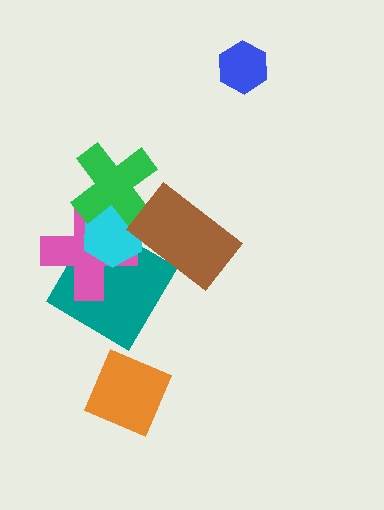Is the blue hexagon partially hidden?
No, no other shape covers it.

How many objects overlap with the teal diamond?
3 objects overlap with the teal diamond.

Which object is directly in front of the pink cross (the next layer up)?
The cyan hexagon is directly in front of the pink cross.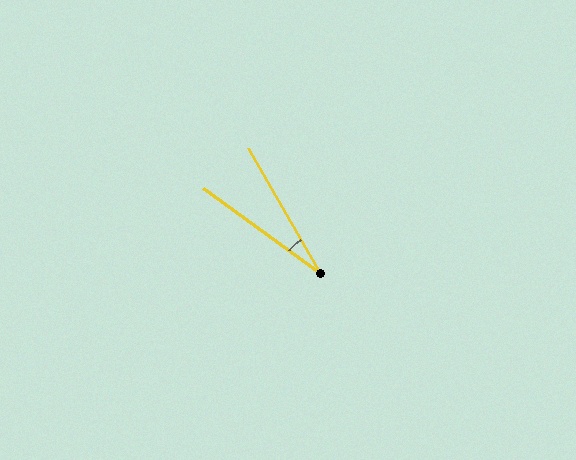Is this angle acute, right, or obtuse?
It is acute.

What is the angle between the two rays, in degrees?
Approximately 24 degrees.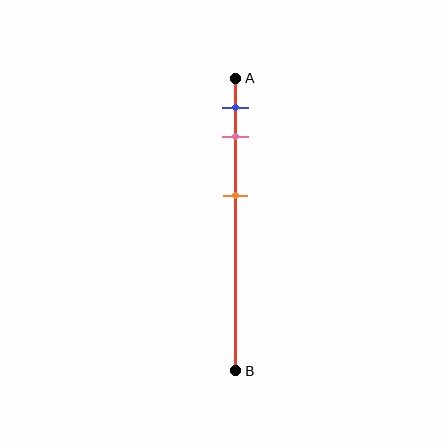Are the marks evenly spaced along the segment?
No, the marks are not evenly spaced.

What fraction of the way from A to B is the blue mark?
The blue mark is approximately 10% (0.1) of the way from A to B.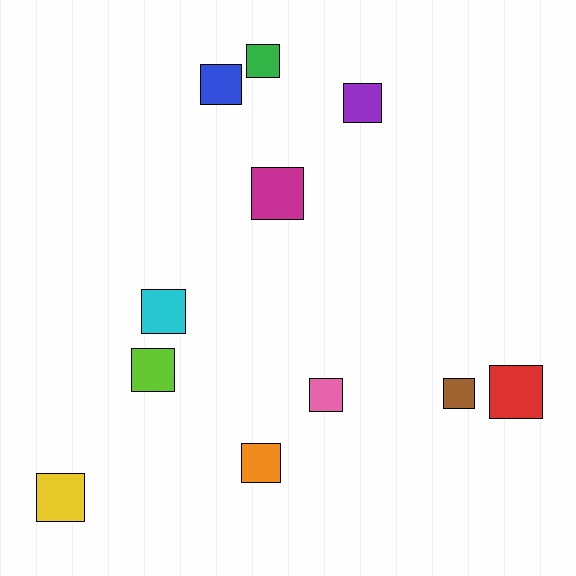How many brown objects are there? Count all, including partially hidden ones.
There is 1 brown object.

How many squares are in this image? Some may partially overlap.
There are 11 squares.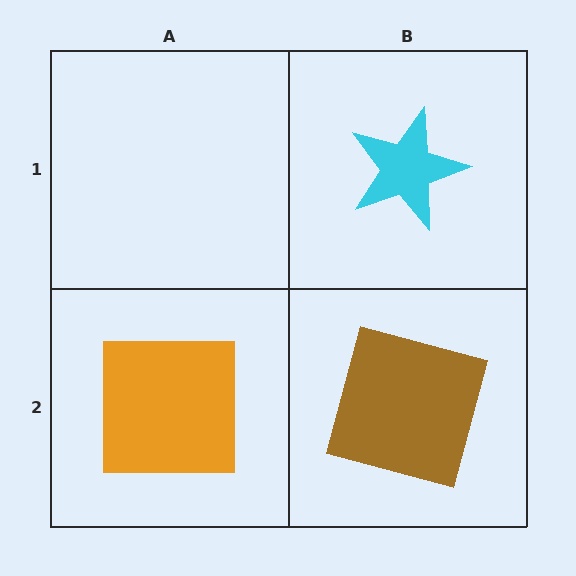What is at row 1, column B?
A cyan star.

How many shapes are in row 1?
1 shape.